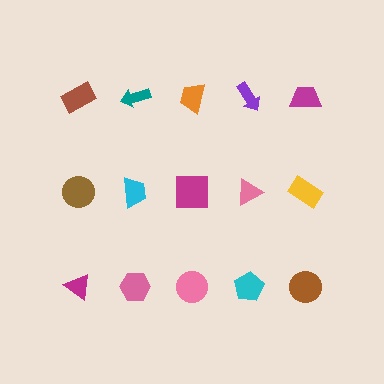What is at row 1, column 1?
A brown rectangle.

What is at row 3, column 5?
A brown circle.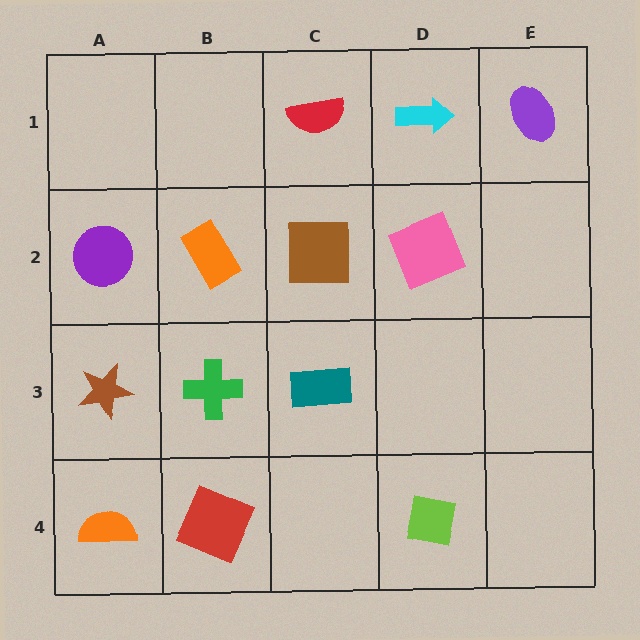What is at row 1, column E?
A purple ellipse.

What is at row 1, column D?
A cyan arrow.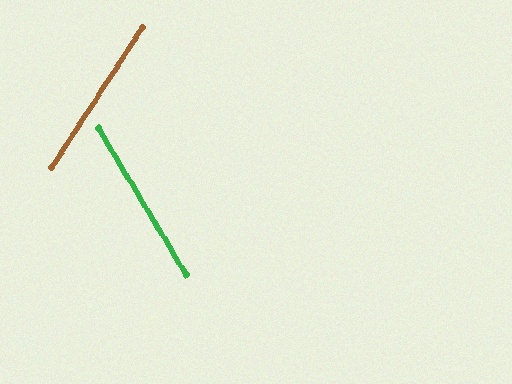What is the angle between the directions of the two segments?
Approximately 64 degrees.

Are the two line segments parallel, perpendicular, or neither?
Neither parallel nor perpendicular — they differ by about 64°.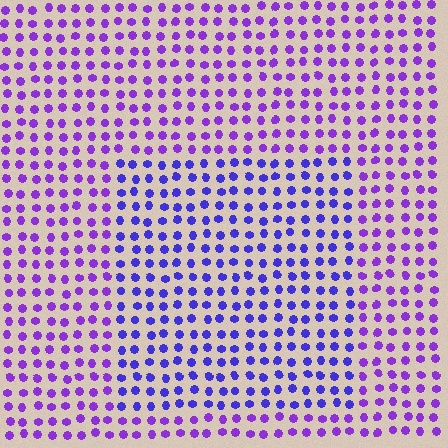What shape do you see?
I see a rectangle.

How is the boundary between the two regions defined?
The boundary is defined purely by a slight shift in hue (about 28 degrees). Spacing, size, and orientation are identical on both sides.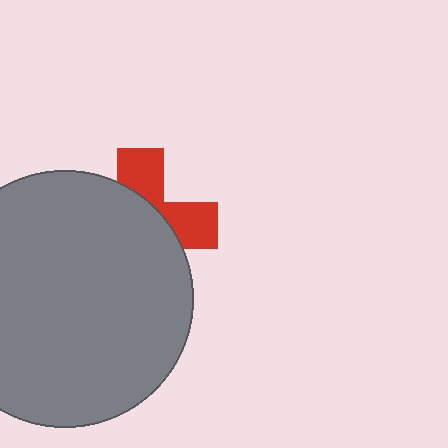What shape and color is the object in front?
The object in front is a gray circle.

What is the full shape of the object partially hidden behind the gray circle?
The partially hidden object is a red cross.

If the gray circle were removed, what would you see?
You would see the complete red cross.